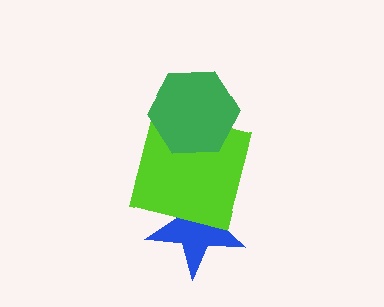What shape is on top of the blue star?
The lime square is on top of the blue star.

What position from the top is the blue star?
The blue star is 3rd from the top.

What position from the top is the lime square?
The lime square is 2nd from the top.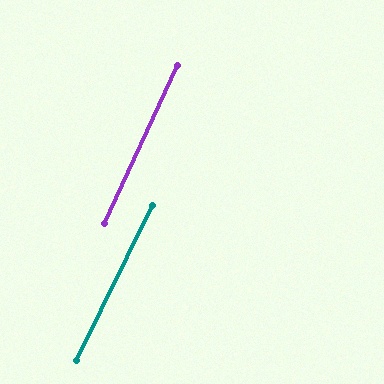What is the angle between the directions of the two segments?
Approximately 1 degree.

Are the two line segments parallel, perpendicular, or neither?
Parallel — their directions differ by only 1.4°.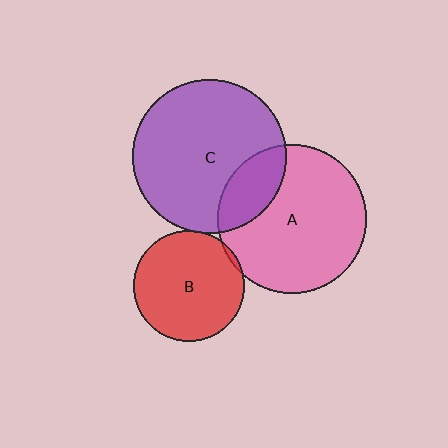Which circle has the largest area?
Circle C (purple).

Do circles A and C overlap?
Yes.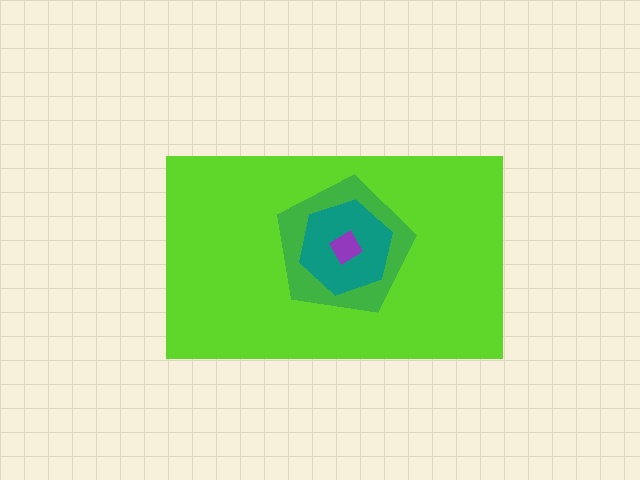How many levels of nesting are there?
4.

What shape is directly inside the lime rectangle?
The green pentagon.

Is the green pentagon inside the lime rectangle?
Yes.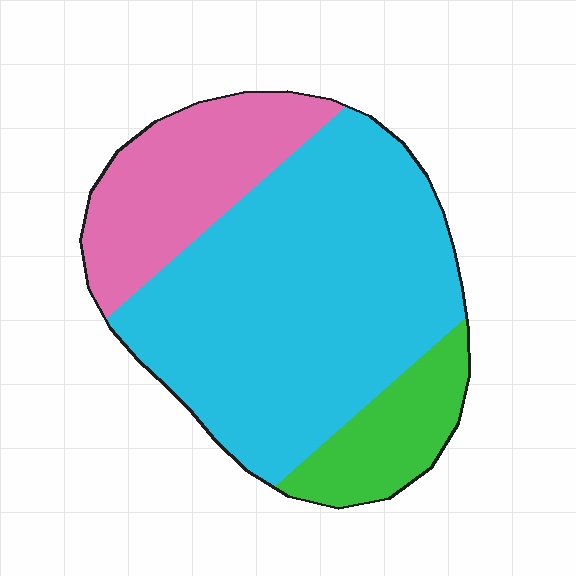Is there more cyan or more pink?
Cyan.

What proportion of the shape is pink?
Pink takes up about one quarter (1/4) of the shape.